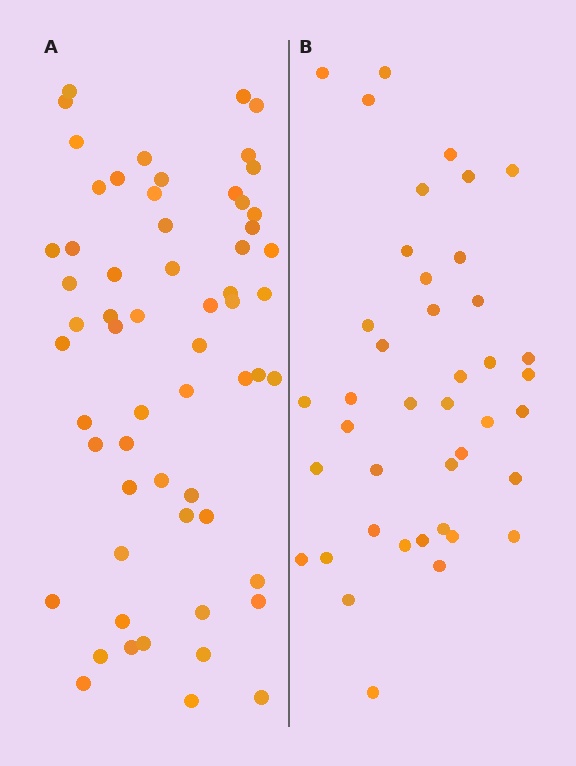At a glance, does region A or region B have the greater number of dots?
Region A (the left region) has more dots.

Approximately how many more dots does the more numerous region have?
Region A has approximately 20 more dots than region B.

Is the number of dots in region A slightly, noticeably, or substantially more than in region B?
Region A has substantially more. The ratio is roughly 1.5 to 1.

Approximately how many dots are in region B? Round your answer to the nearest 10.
About 40 dots. (The exact count is 41, which rounds to 40.)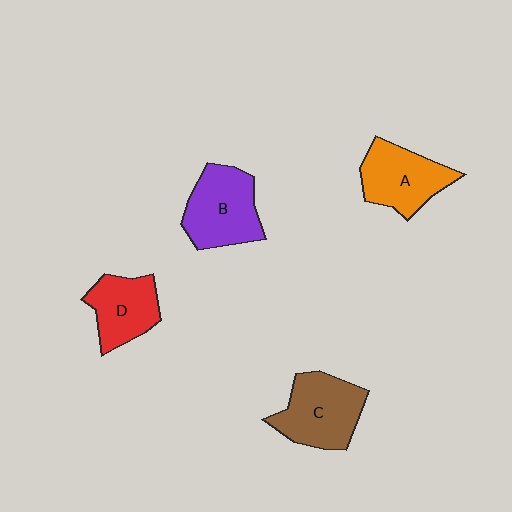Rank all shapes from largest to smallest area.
From largest to smallest: C (brown), B (purple), A (orange), D (red).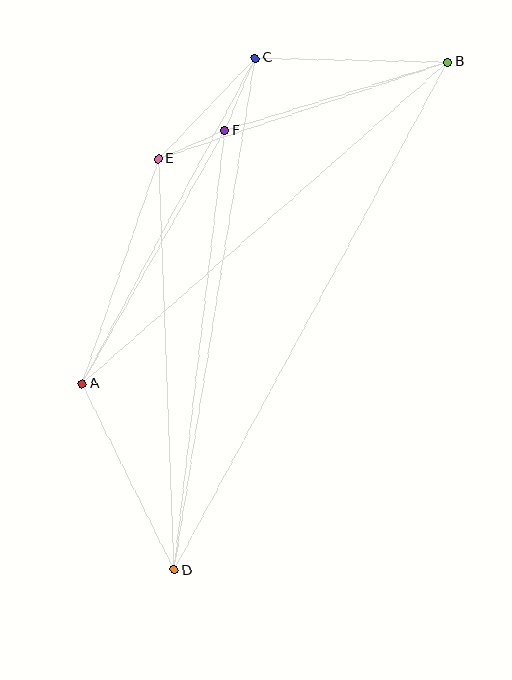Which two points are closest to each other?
Points E and F are closest to each other.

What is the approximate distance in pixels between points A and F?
The distance between A and F is approximately 291 pixels.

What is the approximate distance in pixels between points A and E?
The distance between A and E is approximately 237 pixels.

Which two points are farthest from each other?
Points B and D are farthest from each other.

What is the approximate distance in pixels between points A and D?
The distance between A and D is approximately 208 pixels.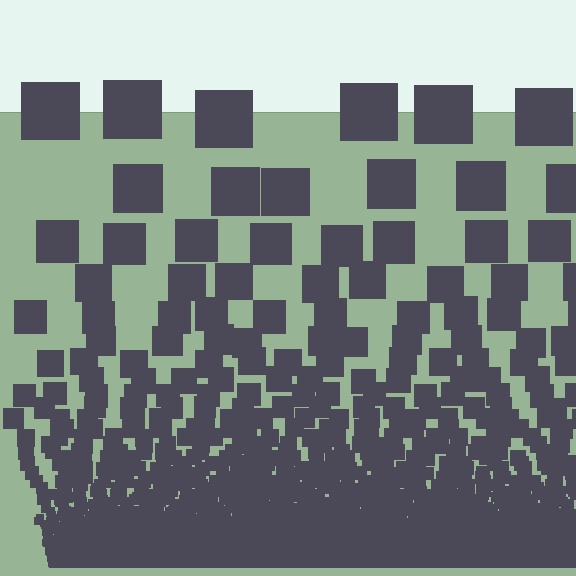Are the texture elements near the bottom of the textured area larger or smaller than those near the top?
Smaller. The gradient is inverted — elements near the bottom are smaller and denser.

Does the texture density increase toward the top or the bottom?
Density increases toward the bottom.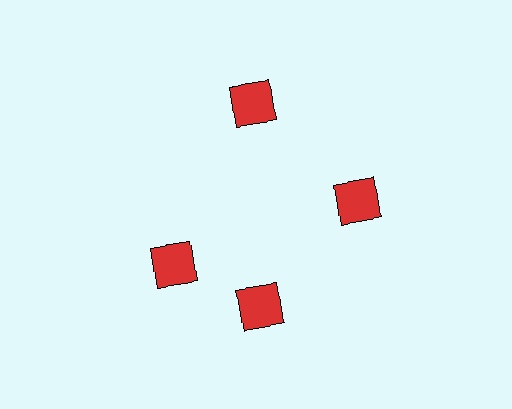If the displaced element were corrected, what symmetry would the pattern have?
It would have 4-fold rotational symmetry — the pattern would map onto itself every 90 degrees.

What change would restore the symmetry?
The symmetry would be restored by rotating it back into even spacing with its neighbors so that all 4 squares sit at equal angles and equal distance from the center.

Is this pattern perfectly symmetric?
No. The 4 red squares are arranged in a ring, but one element near the 9 o'clock position is rotated out of alignment along the ring, breaking the 4-fold rotational symmetry.